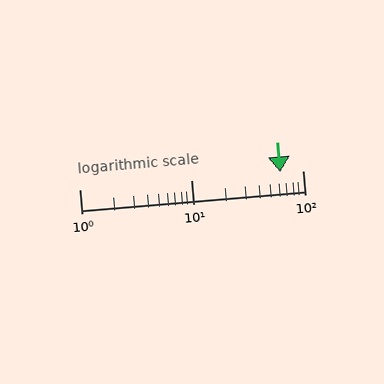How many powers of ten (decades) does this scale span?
The scale spans 2 decades, from 1 to 100.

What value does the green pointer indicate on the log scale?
The pointer indicates approximately 63.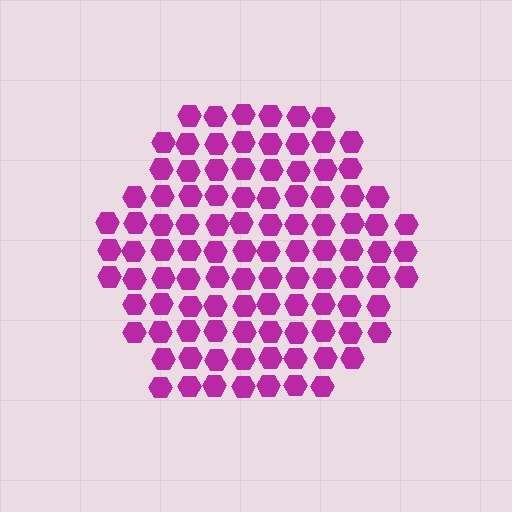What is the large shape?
The large shape is a hexagon.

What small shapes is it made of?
It is made of small hexagons.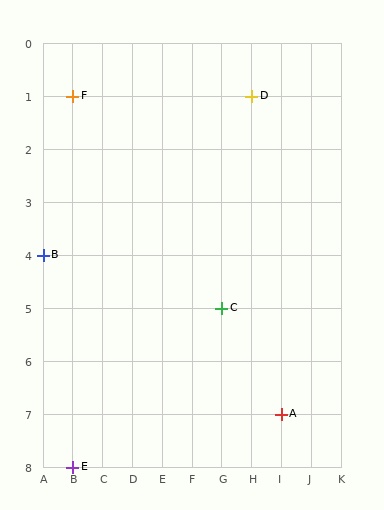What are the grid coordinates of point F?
Point F is at grid coordinates (B, 1).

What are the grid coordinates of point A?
Point A is at grid coordinates (I, 7).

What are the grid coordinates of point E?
Point E is at grid coordinates (B, 8).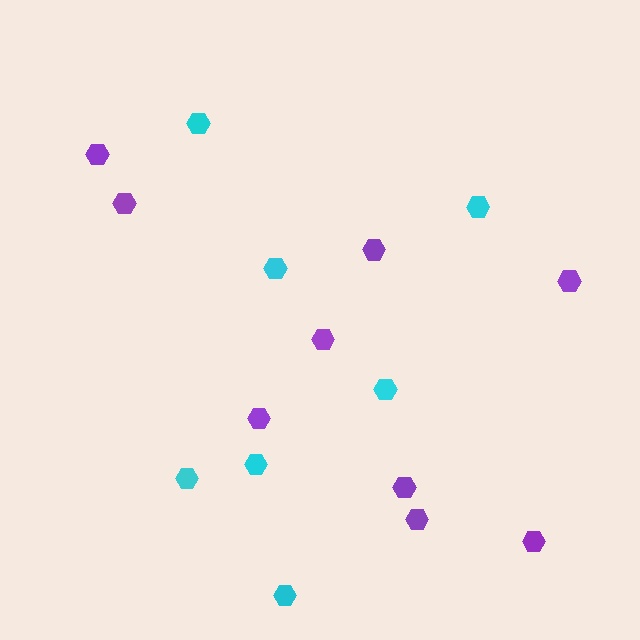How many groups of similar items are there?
There are 2 groups: one group of cyan hexagons (7) and one group of purple hexagons (9).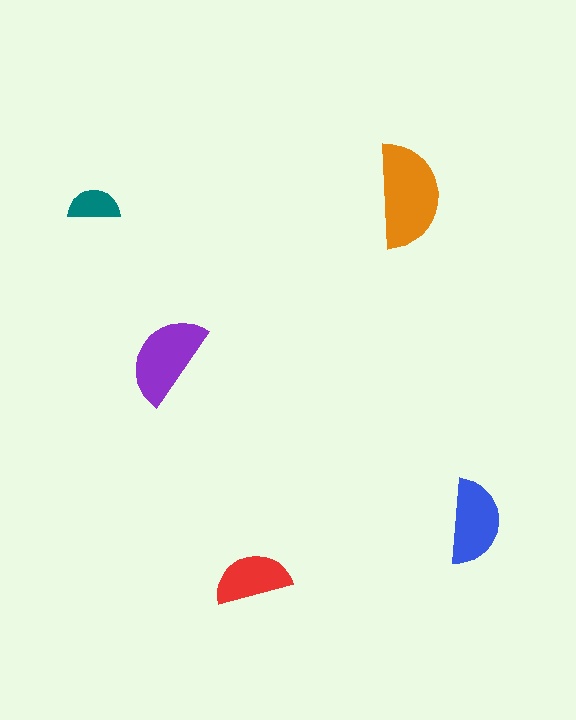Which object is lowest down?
The red semicircle is bottommost.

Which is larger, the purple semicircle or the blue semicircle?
The purple one.